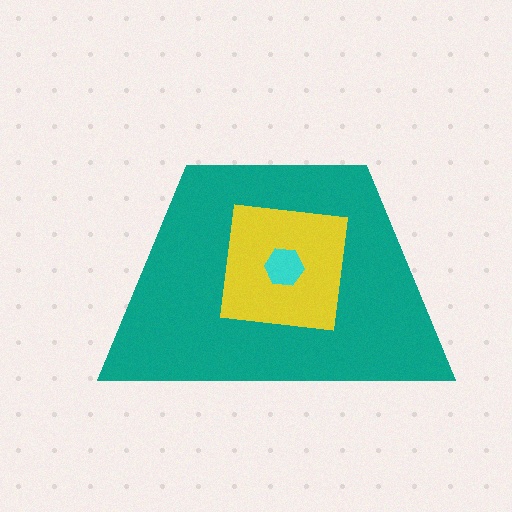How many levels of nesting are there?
3.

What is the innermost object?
The cyan hexagon.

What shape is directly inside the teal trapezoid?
The yellow square.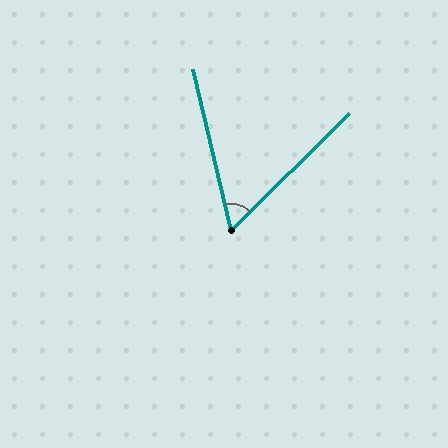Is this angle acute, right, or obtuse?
It is acute.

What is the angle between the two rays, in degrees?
Approximately 58 degrees.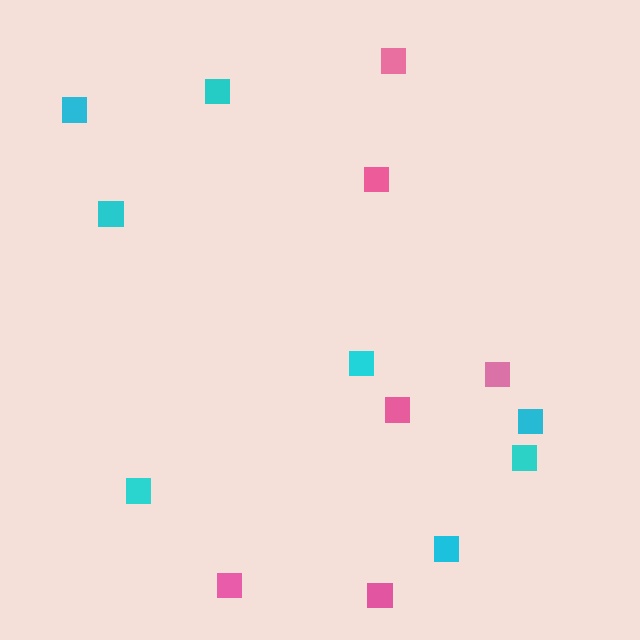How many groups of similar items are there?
There are 2 groups: one group of cyan squares (8) and one group of pink squares (6).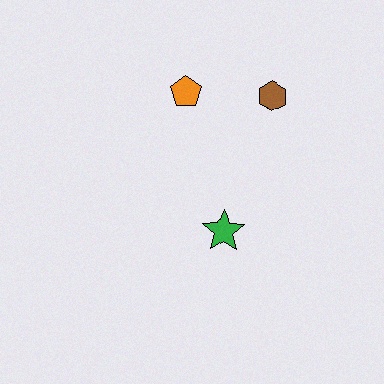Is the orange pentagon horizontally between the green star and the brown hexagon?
No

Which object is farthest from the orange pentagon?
The green star is farthest from the orange pentagon.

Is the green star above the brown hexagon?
No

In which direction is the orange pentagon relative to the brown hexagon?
The orange pentagon is to the left of the brown hexagon.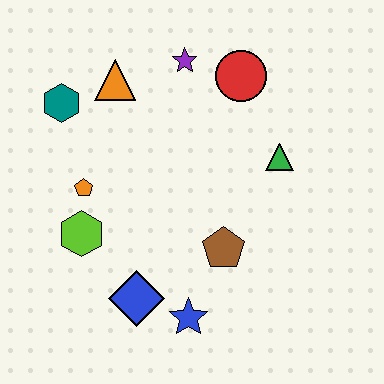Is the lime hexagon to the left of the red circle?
Yes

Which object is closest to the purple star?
The red circle is closest to the purple star.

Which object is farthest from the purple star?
The blue star is farthest from the purple star.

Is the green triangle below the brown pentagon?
No